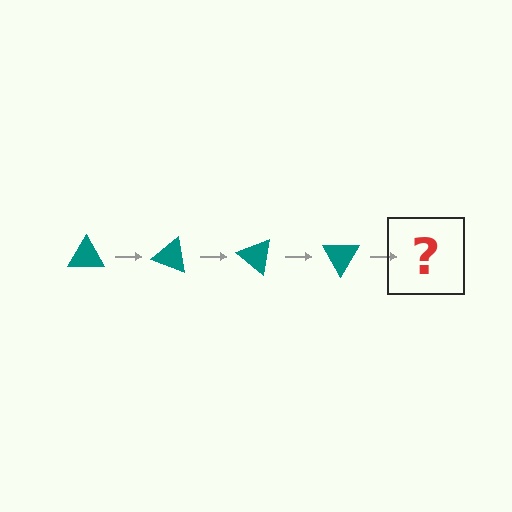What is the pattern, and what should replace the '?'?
The pattern is that the triangle rotates 20 degrees each step. The '?' should be a teal triangle rotated 80 degrees.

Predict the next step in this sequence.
The next step is a teal triangle rotated 80 degrees.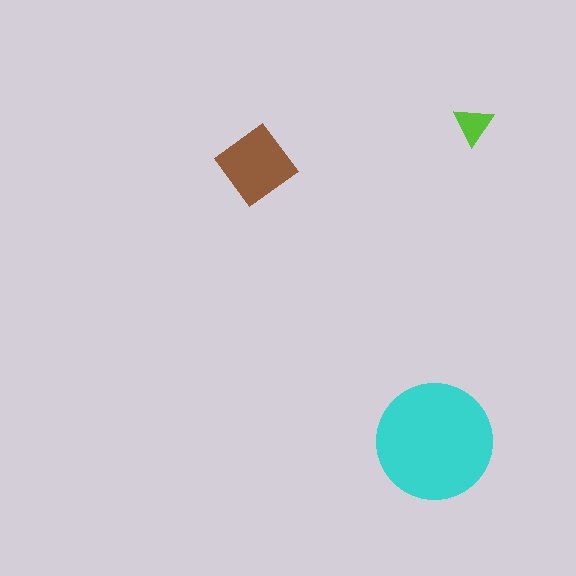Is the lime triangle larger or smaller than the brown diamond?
Smaller.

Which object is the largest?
The cyan circle.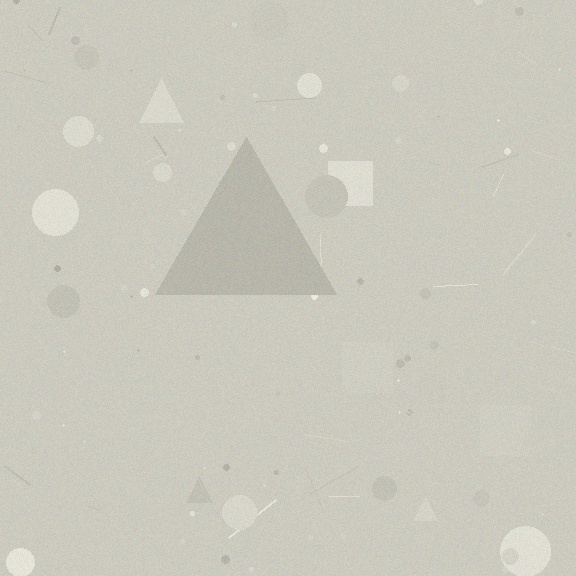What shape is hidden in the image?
A triangle is hidden in the image.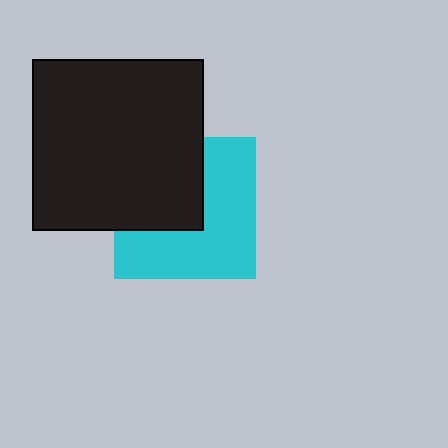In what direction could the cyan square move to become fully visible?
The cyan square could move toward the lower-right. That would shift it out from behind the black square entirely.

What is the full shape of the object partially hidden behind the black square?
The partially hidden object is a cyan square.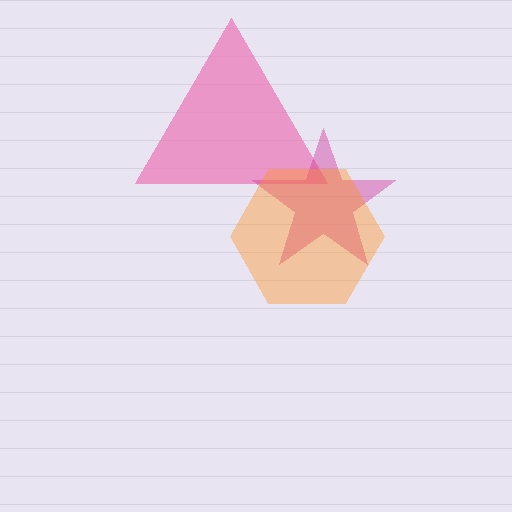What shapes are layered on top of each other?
The layered shapes are: a pink triangle, a magenta star, an orange hexagon.